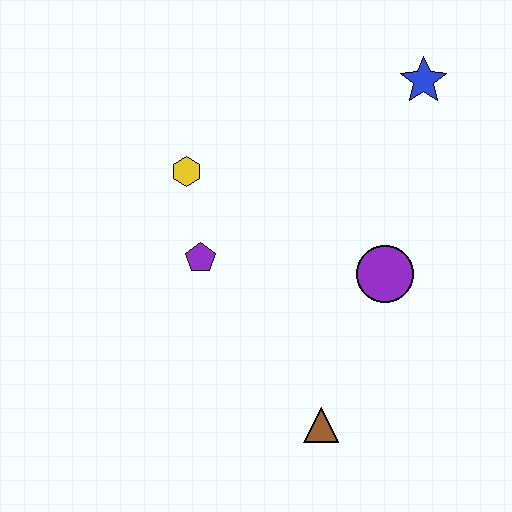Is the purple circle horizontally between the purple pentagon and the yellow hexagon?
No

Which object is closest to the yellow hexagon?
The purple pentagon is closest to the yellow hexagon.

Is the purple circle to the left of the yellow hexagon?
No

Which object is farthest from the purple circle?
The yellow hexagon is farthest from the purple circle.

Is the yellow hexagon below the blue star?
Yes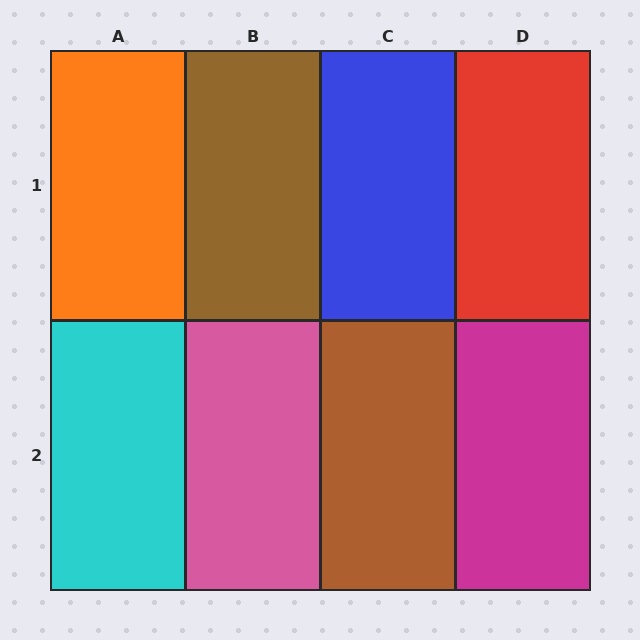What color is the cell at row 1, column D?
Red.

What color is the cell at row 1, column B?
Brown.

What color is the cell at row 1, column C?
Blue.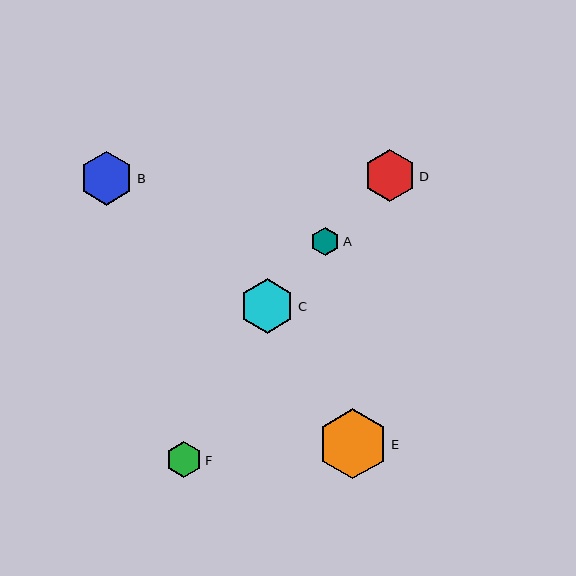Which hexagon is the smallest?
Hexagon A is the smallest with a size of approximately 29 pixels.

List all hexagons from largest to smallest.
From largest to smallest: E, C, B, D, F, A.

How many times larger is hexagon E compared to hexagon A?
Hexagon E is approximately 2.4 times the size of hexagon A.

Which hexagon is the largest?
Hexagon E is the largest with a size of approximately 70 pixels.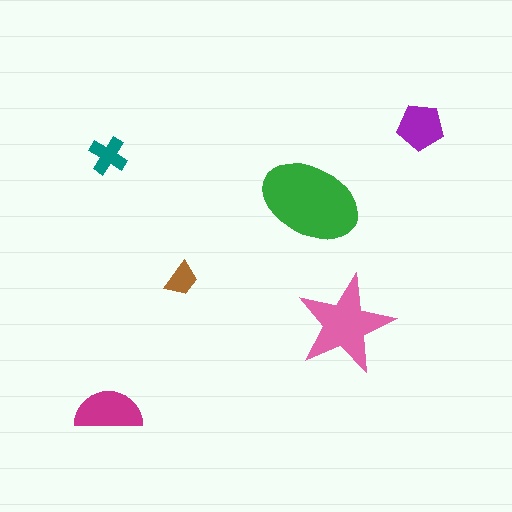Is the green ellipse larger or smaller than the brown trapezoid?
Larger.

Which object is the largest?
The green ellipse.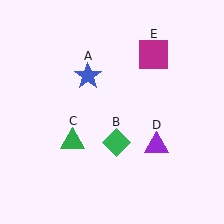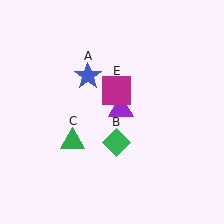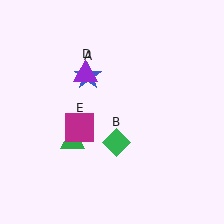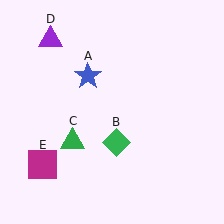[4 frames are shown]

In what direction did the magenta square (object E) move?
The magenta square (object E) moved down and to the left.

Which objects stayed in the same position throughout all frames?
Blue star (object A) and green diamond (object B) and green triangle (object C) remained stationary.